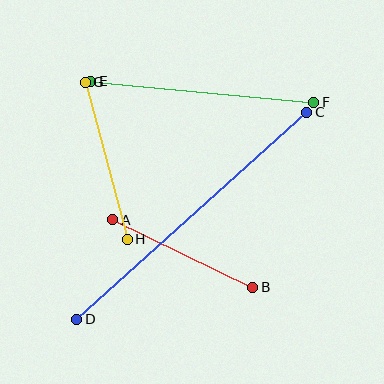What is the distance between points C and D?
The distance is approximately 310 pixels.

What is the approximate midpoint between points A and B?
The midpoint is at approximately (183, 254) pixels.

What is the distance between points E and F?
The distance is approximately 224 pixels.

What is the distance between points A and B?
The distance is approximately 155 pixels.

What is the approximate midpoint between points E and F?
The midpoint is at approximately (202, 92) pixels.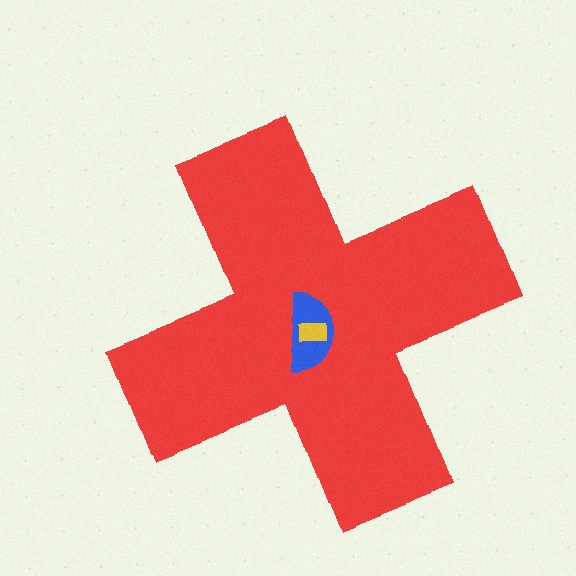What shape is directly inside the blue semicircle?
The yellow rectangle.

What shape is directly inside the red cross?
The blue semicircle.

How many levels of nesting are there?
3.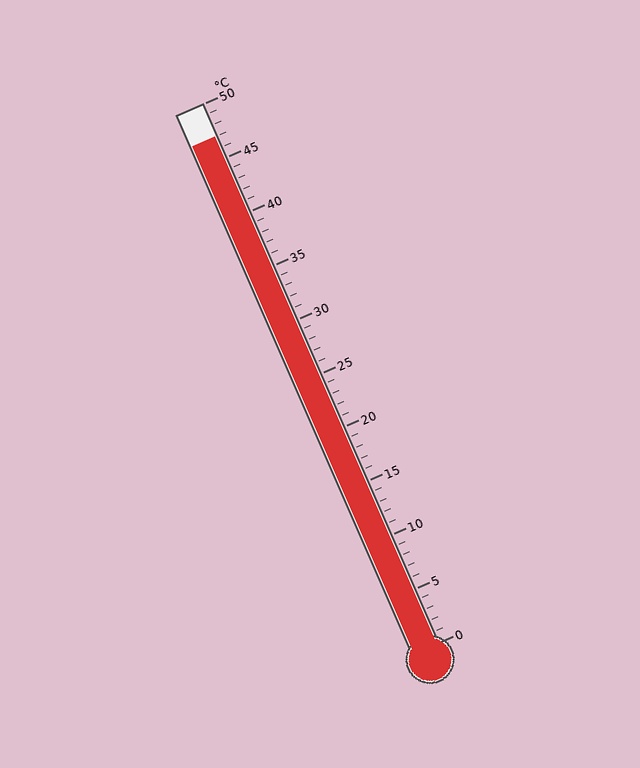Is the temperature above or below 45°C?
The temperature is above 45°C.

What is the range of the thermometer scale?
The thermometer scale ranges from 0°C to 50°C.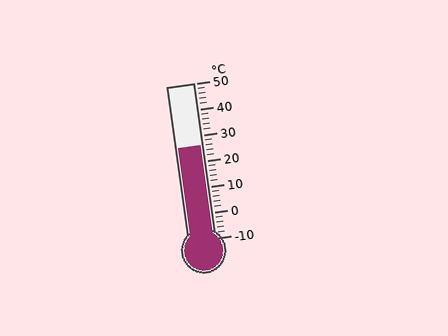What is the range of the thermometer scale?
The thermometer scale ranges from -10°C to 50°C.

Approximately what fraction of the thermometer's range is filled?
The thermometer is filled to approximately 60% of its range.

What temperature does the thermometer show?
The thermometer shows approximately 26°C.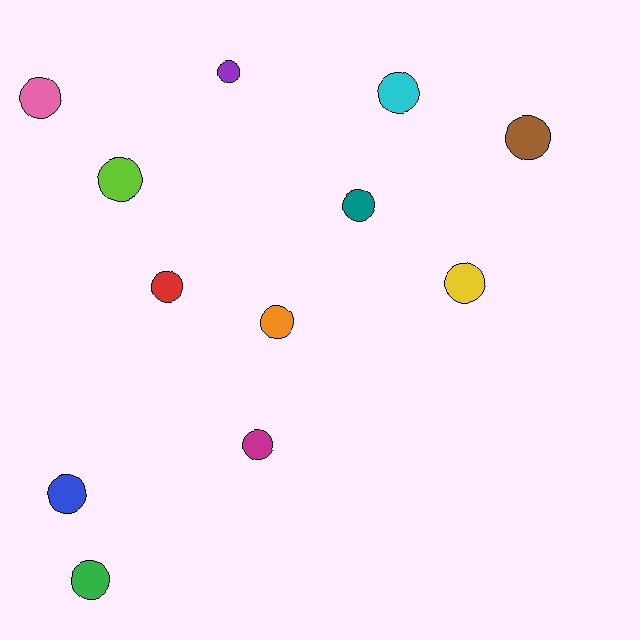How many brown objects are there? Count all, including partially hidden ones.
There is 1 brown object.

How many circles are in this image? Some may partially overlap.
There are 12 circles.